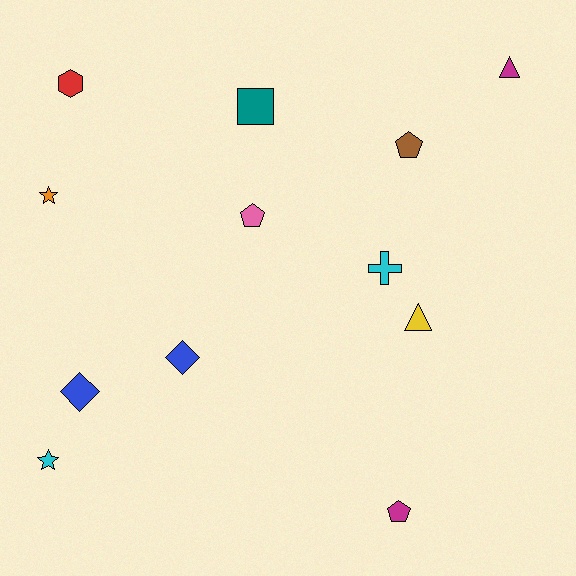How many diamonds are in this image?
There are 2 diamonds.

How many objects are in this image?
There are 12 objects.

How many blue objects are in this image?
There are 2 blue objects.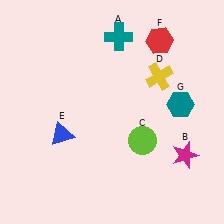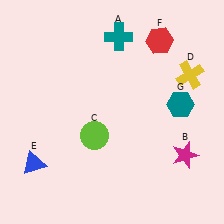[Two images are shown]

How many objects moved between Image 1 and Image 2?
3 objects moved between the two images.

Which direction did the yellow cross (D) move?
The yellow cross (D) moved right.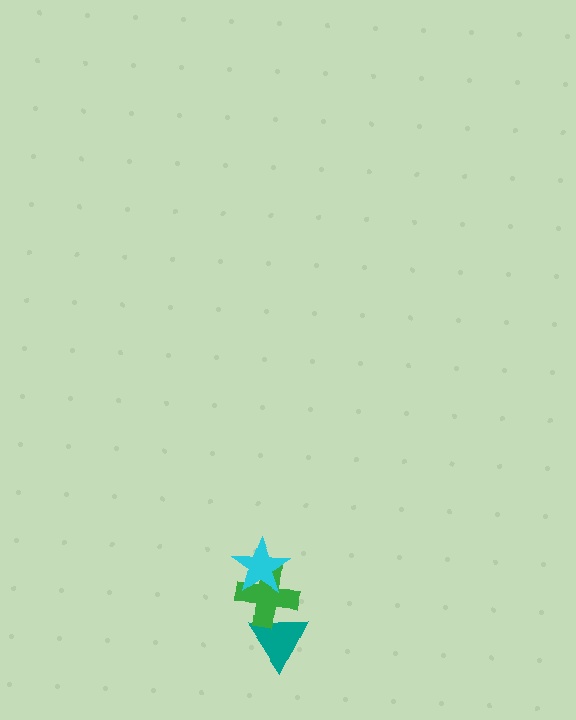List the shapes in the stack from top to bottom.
From top to bottom: the cyan star, the green cross, the teal triangle.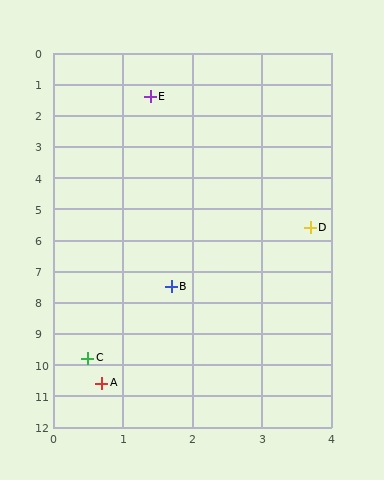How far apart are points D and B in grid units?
Points D and B are about 2.8 grid units apart.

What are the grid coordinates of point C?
Point C is at approximately (0.5, 9.8).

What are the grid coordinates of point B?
Point B is at approximately (1.7, 7.5).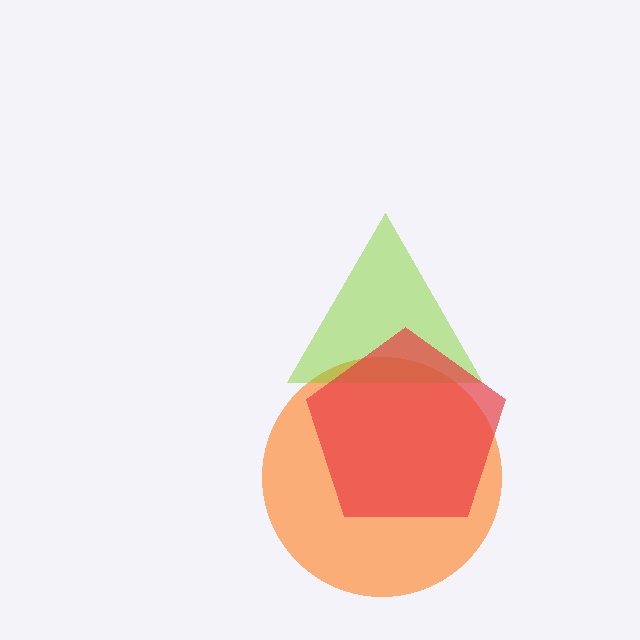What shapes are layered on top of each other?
The layered shapes are: an orange circle, a lime triangle, a red pentagon.